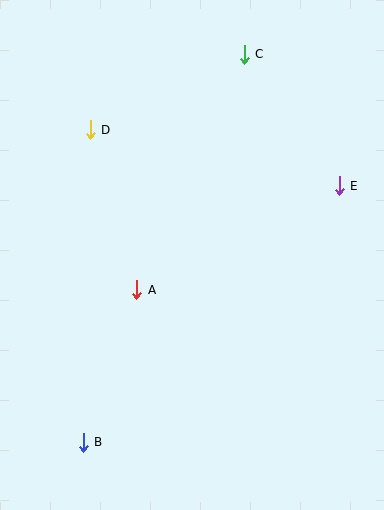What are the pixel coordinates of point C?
Point C is at (244, 54).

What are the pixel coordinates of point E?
Point E is at (339, 186).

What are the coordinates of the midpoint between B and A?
The midpoint between B and A is at (110, 366).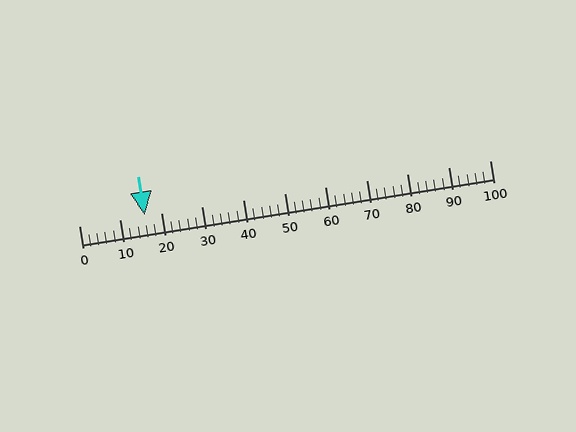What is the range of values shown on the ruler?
The ruler shows values from 0 to 100.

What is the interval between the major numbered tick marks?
The major tick marks are spaced 10 units apart.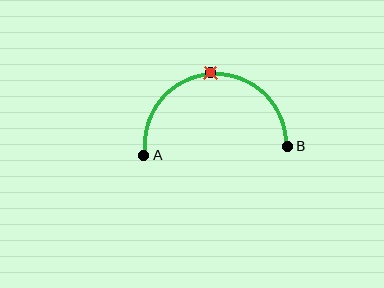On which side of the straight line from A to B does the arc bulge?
The arc bulges above the straight line connecting A and B.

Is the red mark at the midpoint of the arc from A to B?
Yes. The red mark lies on the arc at equal arc-length from both A and B — it is the arc midpoint.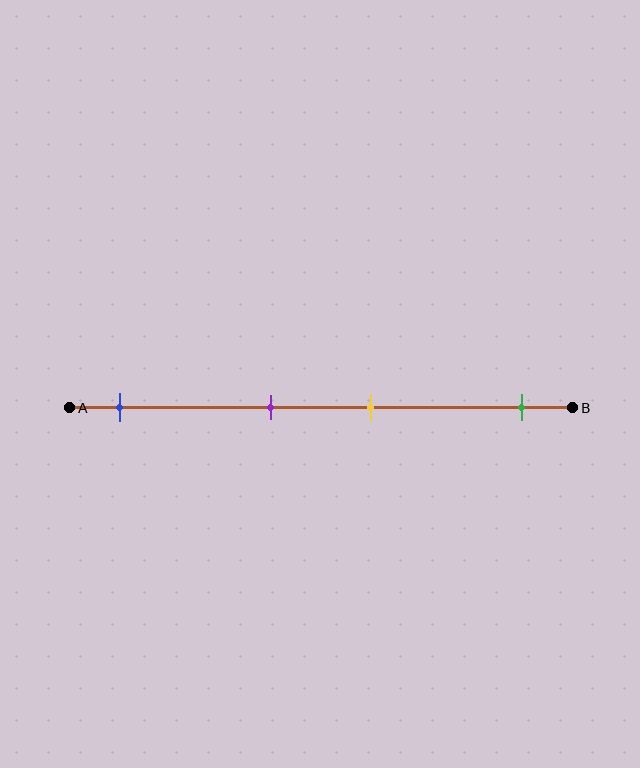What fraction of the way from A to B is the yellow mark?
The yellow mark is approximately 60% (0.6) of the way from A to B.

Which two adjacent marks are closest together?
The purple and yellow marks are the closest adjacent pair.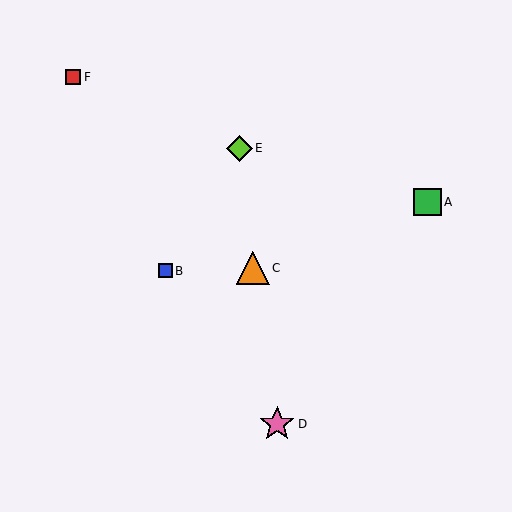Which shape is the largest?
The pink star (labeled D) is the largest.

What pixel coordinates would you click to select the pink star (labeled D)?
Click at (277, 424) to select the pink star D.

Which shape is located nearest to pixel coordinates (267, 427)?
The pink star (labeled D) at (277, 424) is nearest to that location.